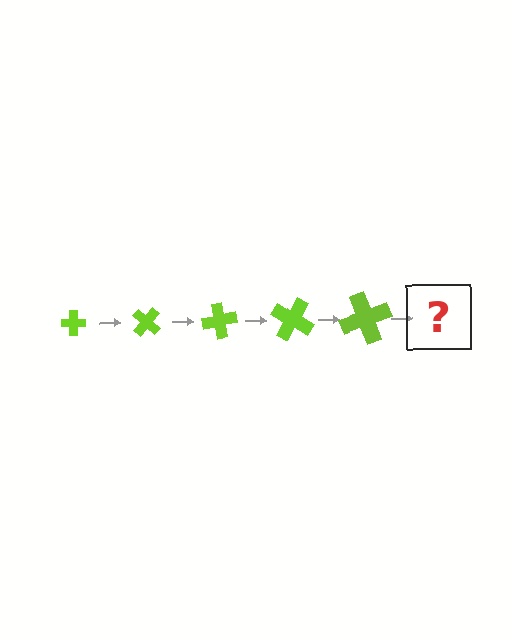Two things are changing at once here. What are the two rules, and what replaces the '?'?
The two rules are that the cross grows larger each step and it rotates 40 degrees each step. The '?' should be a cross, larger than the previous one and rotated 200 degrees from the start.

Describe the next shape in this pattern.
It should be a cross, larger than the previous one and rotated 200 degrees from the start.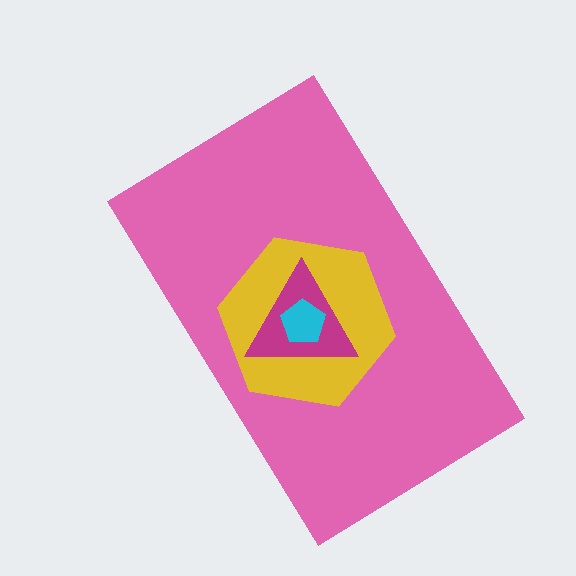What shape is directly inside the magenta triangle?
The cyan pentagon.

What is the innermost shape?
The cyan pentagon.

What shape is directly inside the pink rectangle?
The yellow hexagon.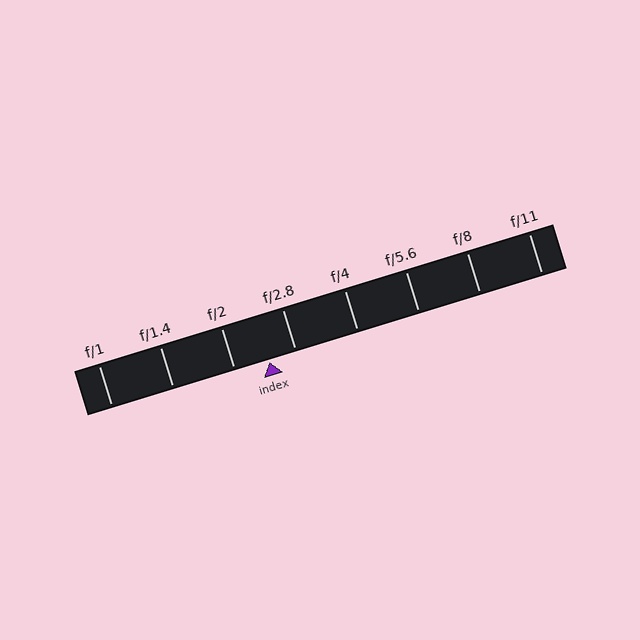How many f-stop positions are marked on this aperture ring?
There are 8 f-stop positions marked.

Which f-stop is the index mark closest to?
The index mark is closest to f/2.8.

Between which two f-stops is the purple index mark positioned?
The index mark is between f/2 and f/2.8.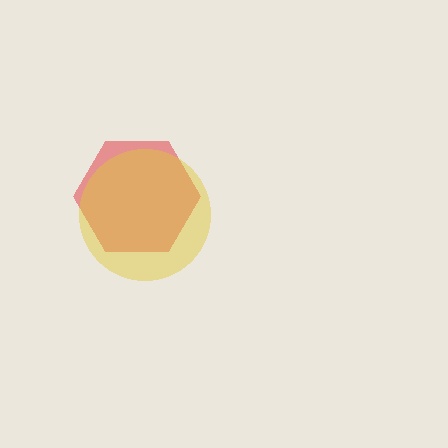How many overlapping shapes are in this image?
There are 2 overlapping shapes in the image.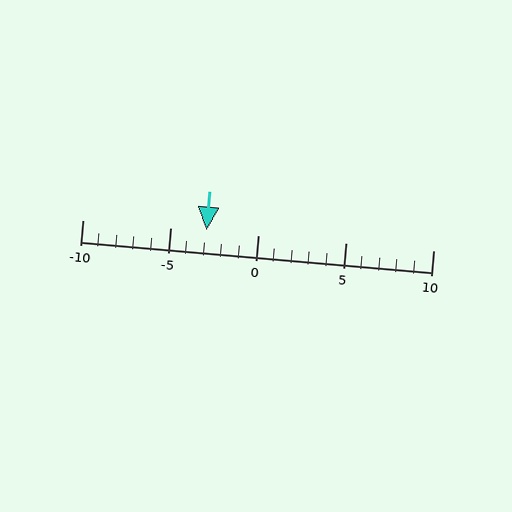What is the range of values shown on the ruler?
The ruler shows values from -10 to 10.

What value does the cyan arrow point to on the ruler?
The cyan arrow points to approximately -3.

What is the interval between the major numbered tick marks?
The major tick marks are spaced 5 units apart.